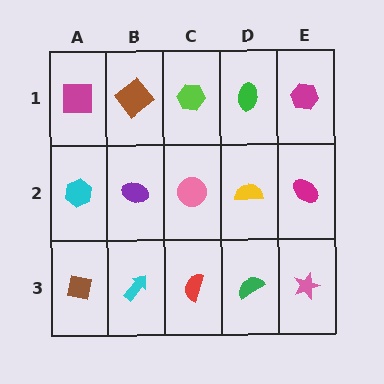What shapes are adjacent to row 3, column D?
A yellow semicircle (row 2, column D), a red semicircle (row 3, column C), a pink star (row 3, column E).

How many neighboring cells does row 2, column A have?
3.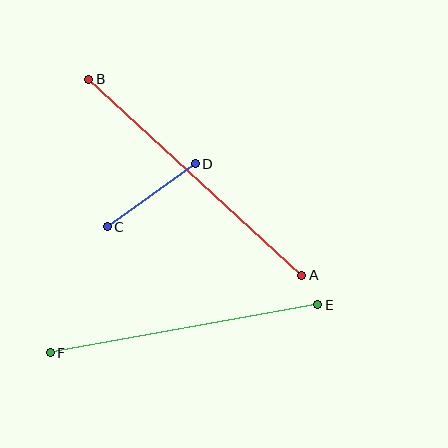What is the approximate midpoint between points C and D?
The midpoint is at approximately (151, 195) pixels.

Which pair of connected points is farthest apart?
Points A and B are farthest apart.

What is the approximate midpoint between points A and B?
The midpoint is at approximately (195, 177) pixels.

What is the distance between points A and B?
The distance is approximately 289 pixels.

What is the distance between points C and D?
The distance is approximately 108 pixels.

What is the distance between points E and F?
The distance is approximately 272 pixels.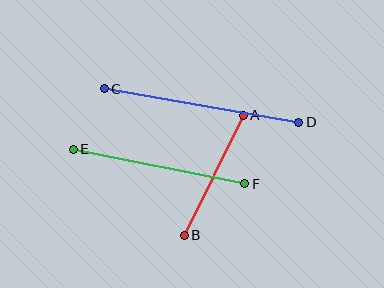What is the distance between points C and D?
The distance is approximately 197 pixels.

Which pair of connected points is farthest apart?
Points C and D are farthest apart.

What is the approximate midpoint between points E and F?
The midpoint is at approximately (159, 167) pixels.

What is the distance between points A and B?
The distance is approximately 134 pixels.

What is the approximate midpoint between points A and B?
The midpoint is at approximately (214, 175) pixels.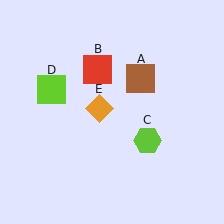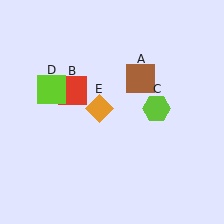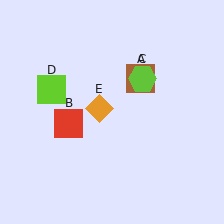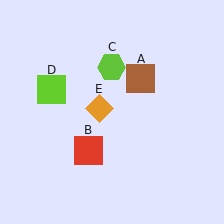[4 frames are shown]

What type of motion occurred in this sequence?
The red square (object B), lime hexagon (object C) rotated counterclockwise around the center of the scene.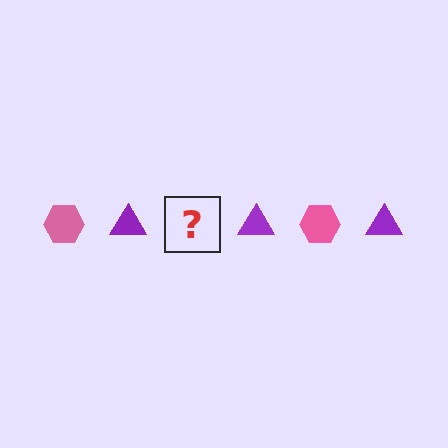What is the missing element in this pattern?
The missing element is a pink hexagon.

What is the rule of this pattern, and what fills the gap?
The rule is that the pattern alternates between pink hexagon and purple triangle. The gap should be filled with a pink hexagon.